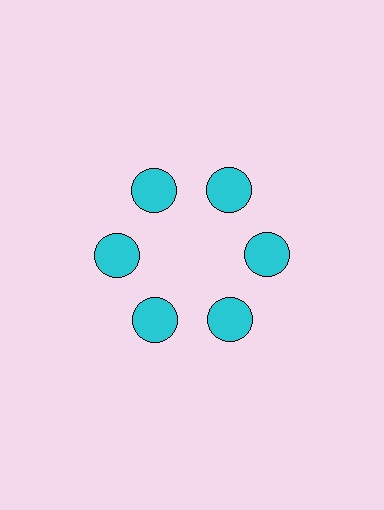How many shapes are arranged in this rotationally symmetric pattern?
There are 6 shapes, arranged in 6 groups of 1.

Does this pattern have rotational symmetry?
Yes, this pattern has 6-fold rotational symmetry. It looks the same after rotating 60 degrees around the center.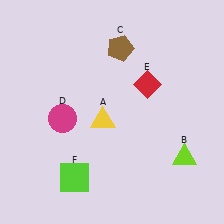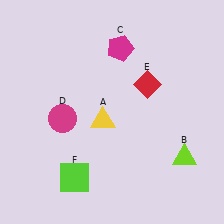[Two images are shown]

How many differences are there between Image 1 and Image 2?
There is 1 difference between the two images.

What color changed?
The pentagon (C) changed from brown in Image 1 to magenta in Image 2.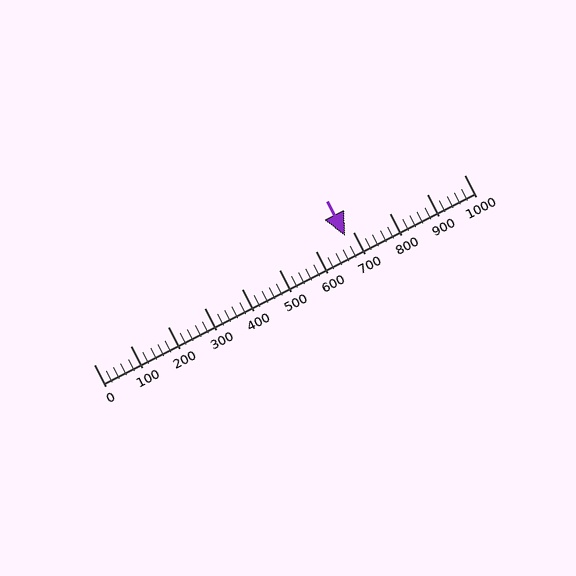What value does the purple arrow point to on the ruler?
The purple arrow points to approximately 680.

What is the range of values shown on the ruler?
The ruler shows values from 0 to 1000.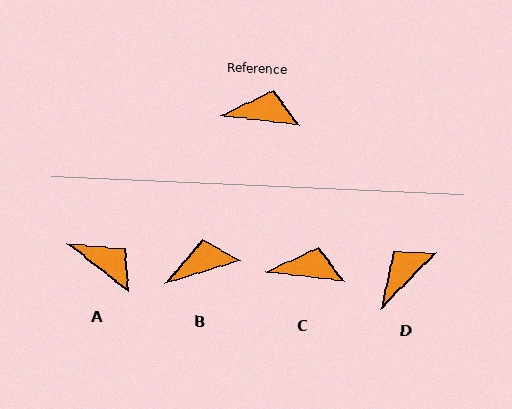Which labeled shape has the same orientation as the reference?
C.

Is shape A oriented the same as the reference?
No, it is off by about 31 degrees.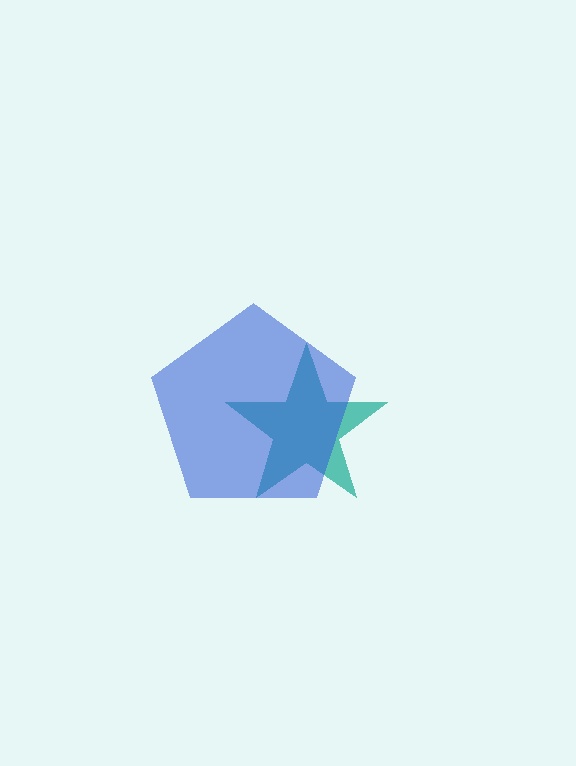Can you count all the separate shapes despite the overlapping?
Yes, there are 2 separate shapes.